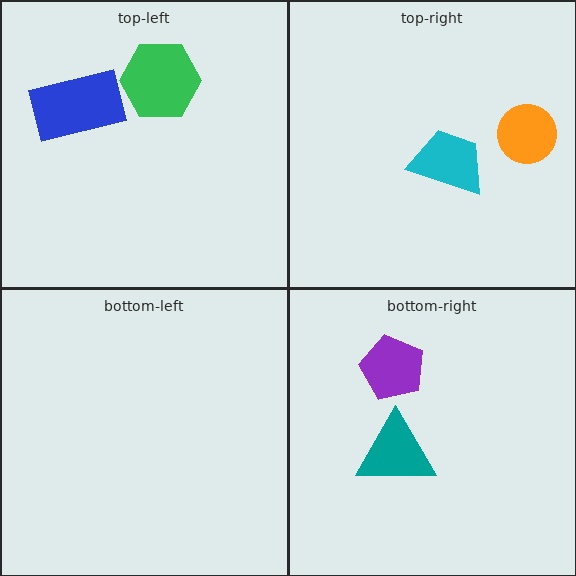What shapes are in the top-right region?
The orange circle, the cyan trapezoid.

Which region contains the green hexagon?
The top-left region.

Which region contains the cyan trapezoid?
The top-right region.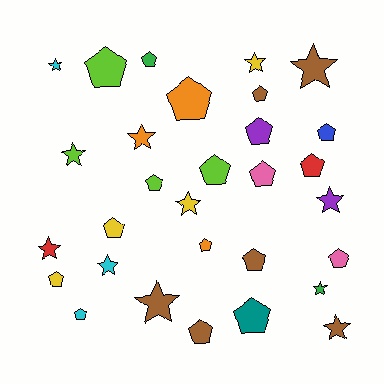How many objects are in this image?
There are 30 objects.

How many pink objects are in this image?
There are 2 pink objects.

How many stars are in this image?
There are 12 stars.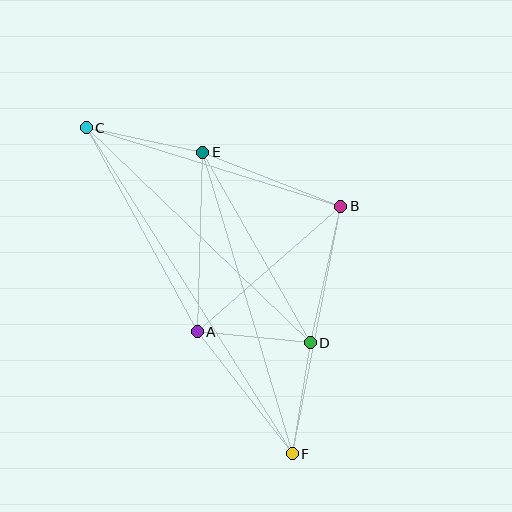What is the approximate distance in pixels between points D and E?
The distance between D and E is approximately 219 pixels.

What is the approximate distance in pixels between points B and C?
The distance between B and C is approximately 266 pixels.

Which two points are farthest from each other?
Points C and F are farthest from each other.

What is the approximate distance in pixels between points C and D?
The distance between C and D is approximately 311 pixels.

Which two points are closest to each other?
Points D and F are closest to each other.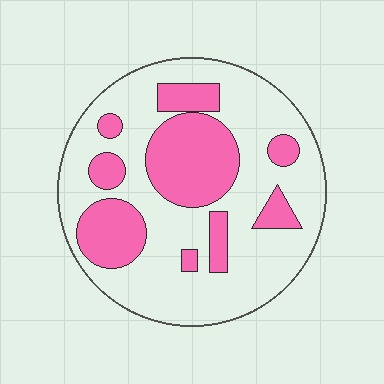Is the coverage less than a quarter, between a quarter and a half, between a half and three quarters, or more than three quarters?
Between a quarter and a half.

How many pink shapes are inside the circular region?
9.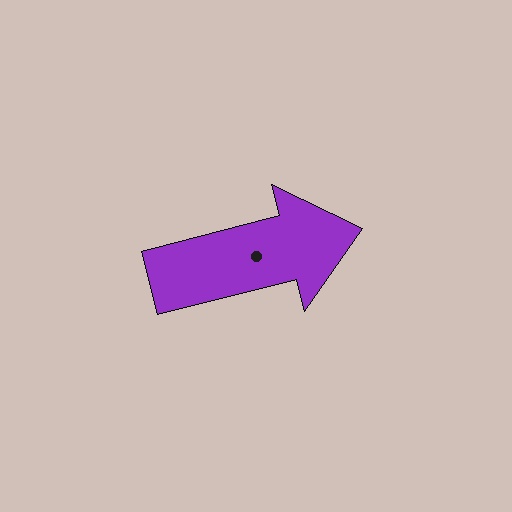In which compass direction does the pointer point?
East.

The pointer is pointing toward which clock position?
Roughly 3 o'clock.